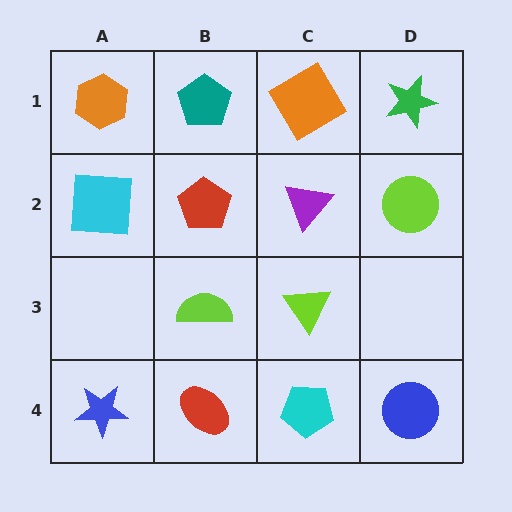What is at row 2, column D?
A lime circle.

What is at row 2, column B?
A red pentagon.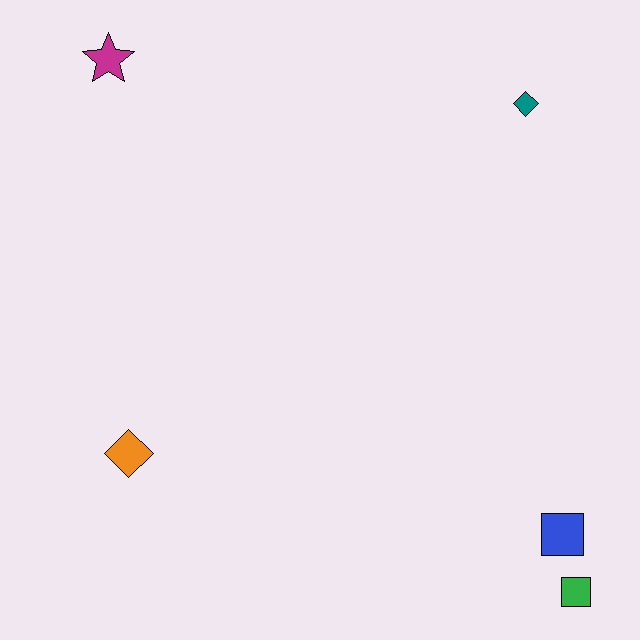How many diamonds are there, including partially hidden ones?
There are 2 diamonds.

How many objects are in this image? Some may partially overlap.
There are 5 objects.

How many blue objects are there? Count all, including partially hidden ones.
There is 1 blue object.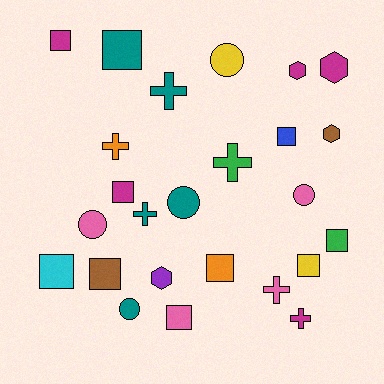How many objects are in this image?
There are 25 objects.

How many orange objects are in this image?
There are 2 orange objects.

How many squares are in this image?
There are 10 squares.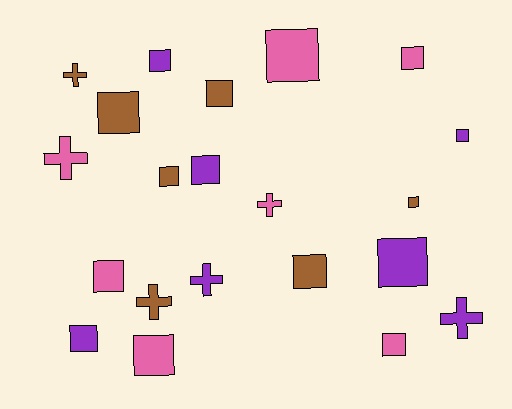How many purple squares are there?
There are 5 purple squares.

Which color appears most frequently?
Pink, with 7 objects.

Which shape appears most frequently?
Square, with 15 objects.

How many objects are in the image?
There are 21 objects.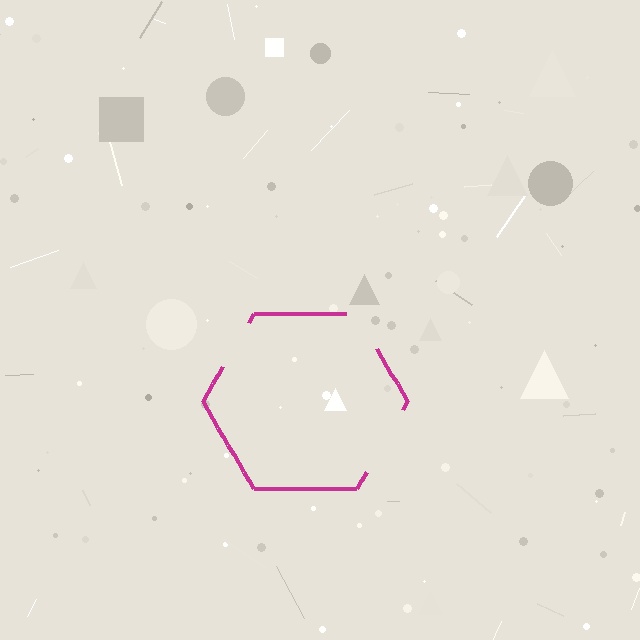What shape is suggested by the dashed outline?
The dashed outline suggests a hexagon.